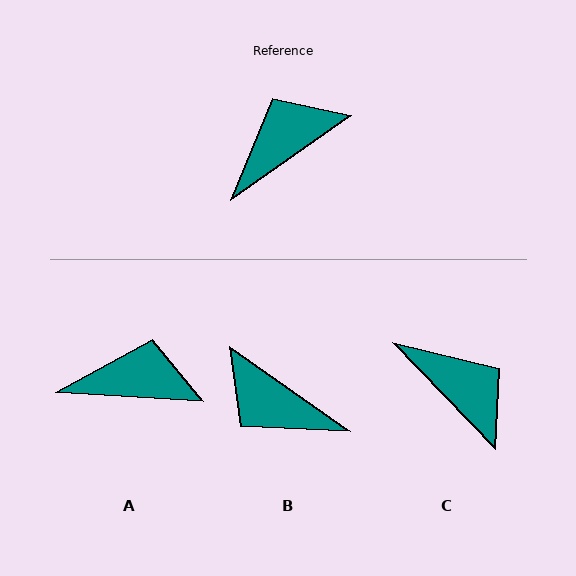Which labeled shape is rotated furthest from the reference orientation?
B, about 110 degrees away.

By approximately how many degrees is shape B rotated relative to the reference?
Approximately 110 degrees counter-clockwise.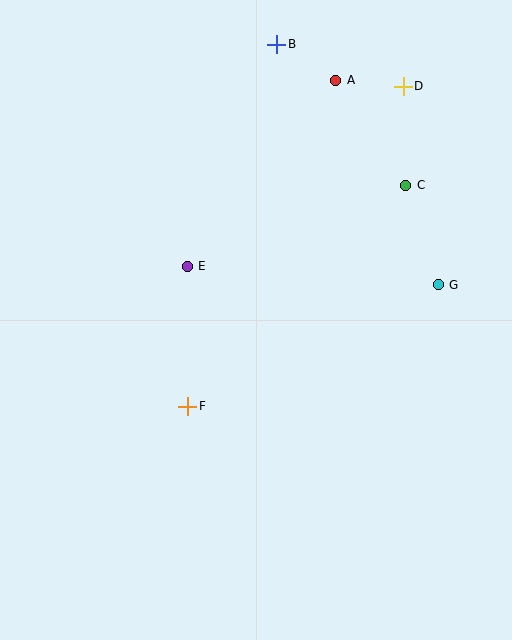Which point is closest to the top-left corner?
Point B is closest to the top-left corner.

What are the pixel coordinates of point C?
Point C is at (406, 185).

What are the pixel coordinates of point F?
Point F is at (188, 406).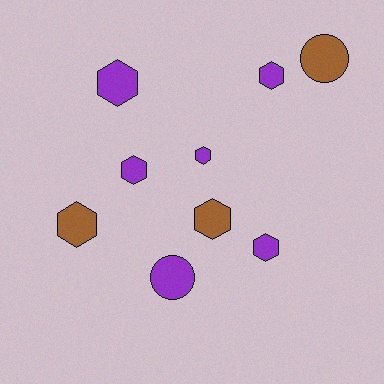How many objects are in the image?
There are 9 objects.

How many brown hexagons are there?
There are 2 brown hexagons.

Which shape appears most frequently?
Hexagon, with 7 objects.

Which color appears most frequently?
Purple, with 6 objects.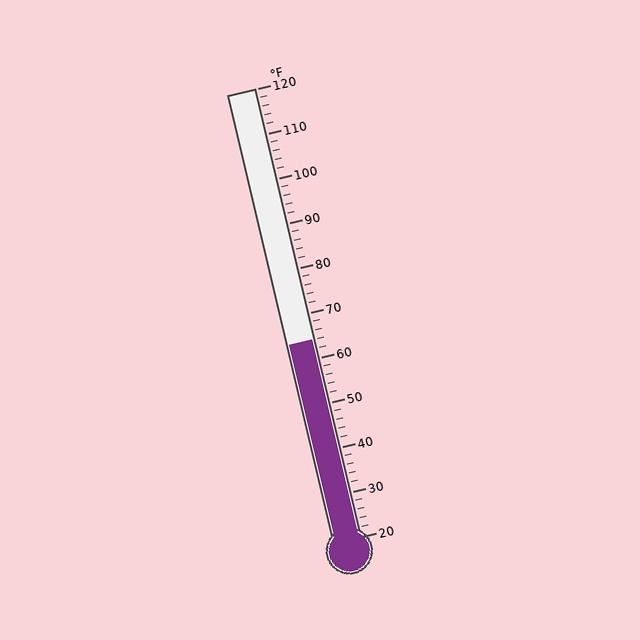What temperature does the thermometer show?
The thermometer shows approximately 64°F.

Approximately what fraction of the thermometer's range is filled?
The thermometer is filled to approximately 45% of its range.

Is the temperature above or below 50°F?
The temperature is above 50°F.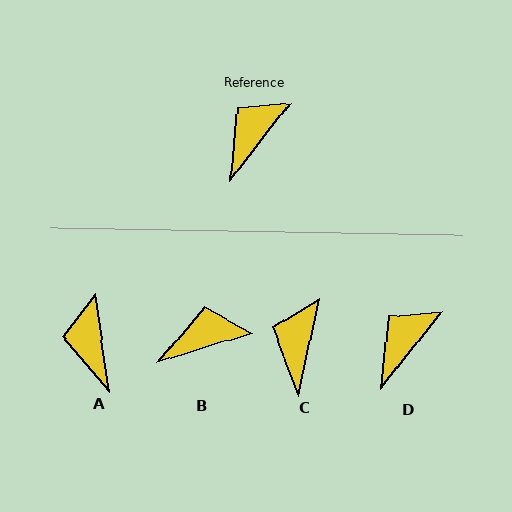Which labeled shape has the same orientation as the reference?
D.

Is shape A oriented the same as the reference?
No, it is off by about 46 degrees.